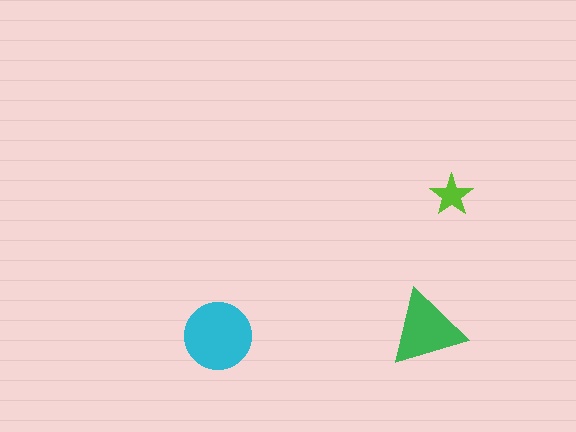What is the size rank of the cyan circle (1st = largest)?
1st.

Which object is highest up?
The lime star is topmost.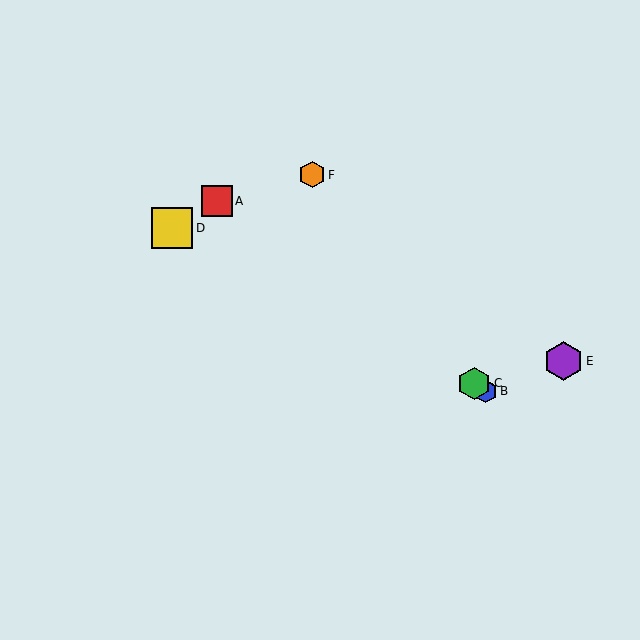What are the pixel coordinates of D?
Object D is at (172, 228).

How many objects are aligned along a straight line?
3 objects (A, B, C) are aligned along a straight line.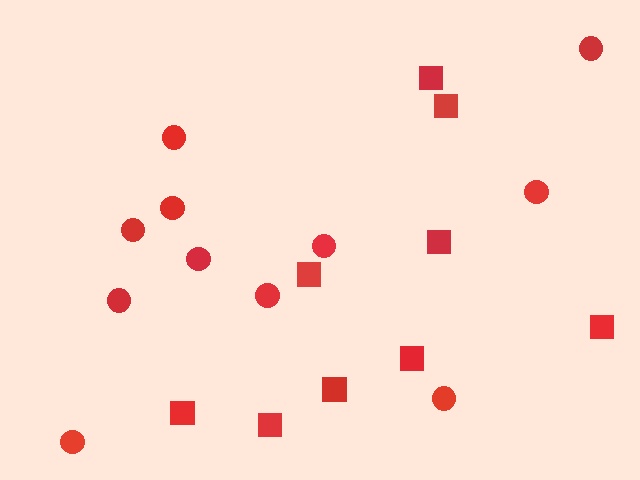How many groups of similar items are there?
There are 2 groups: one group of circles (11) and one group of squares (9).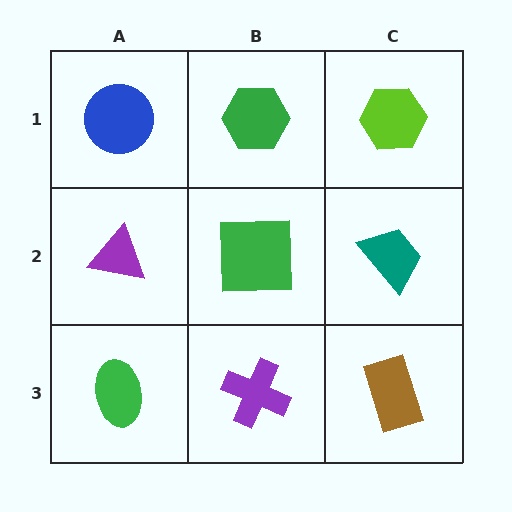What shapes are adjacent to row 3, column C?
A teal trapezoid (row 2, column C), a purple cross (row 3, column B).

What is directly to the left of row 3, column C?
A purple cross.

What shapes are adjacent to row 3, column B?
A green square (row 2, column B), a green ellipse (row 3, column A), a brown rectangle (row 3, column C).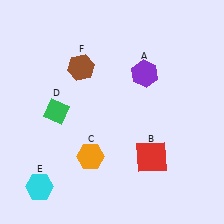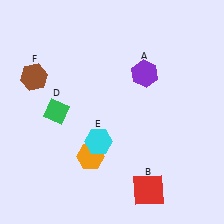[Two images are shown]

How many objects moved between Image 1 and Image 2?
3 objects moved between the two images.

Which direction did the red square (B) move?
The red square (B) moved down.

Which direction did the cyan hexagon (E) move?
The cyan hexagon (E) moved right.